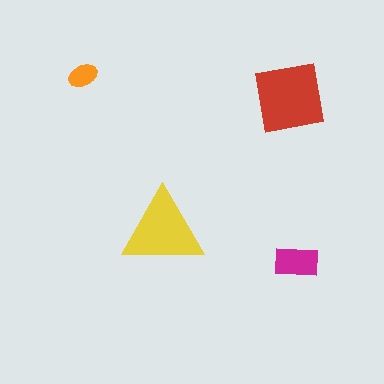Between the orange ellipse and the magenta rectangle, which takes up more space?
The magenta rectangle.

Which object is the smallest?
The orange ellipse.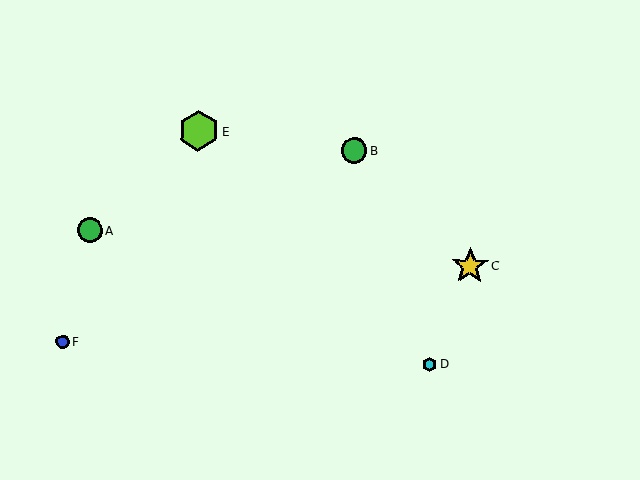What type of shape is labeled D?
Shape D is a cyan hexagon.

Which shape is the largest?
The lime hexagon (labeled E) is the largest.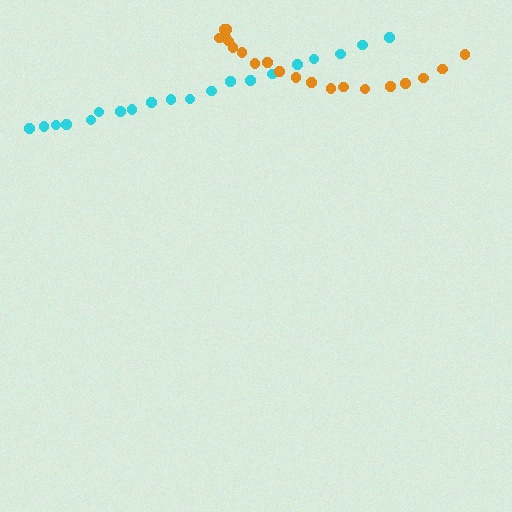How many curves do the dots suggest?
There are 2 distinct paths.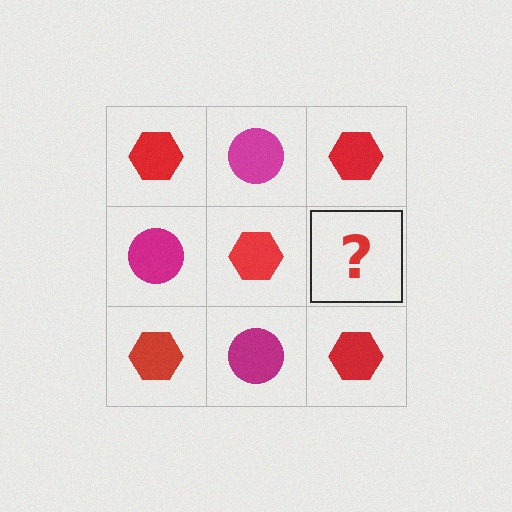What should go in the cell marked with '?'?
The missing cell should contain a magenta circle.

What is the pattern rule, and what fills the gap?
The rule is that it alternates red hexagon and magenta circle in a checkerboard pattern. The gap should be filled with a magenta circle.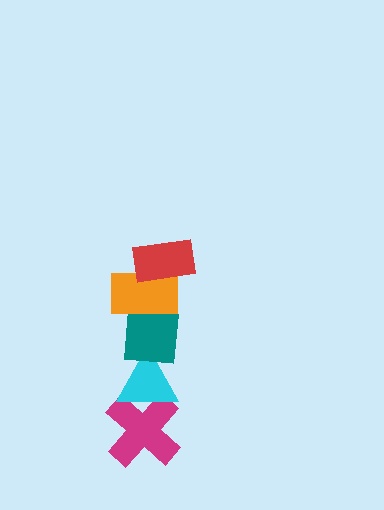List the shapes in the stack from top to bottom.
From top to bottom: the red rectangle, the orange rectangle, the teal square, the cyan triangle, the magenta cross.